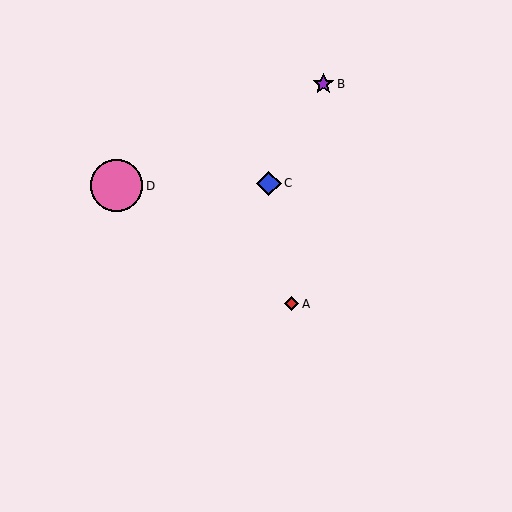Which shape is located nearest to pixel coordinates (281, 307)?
The red diamond (labeled A) at (292, 304) is nearest to that location.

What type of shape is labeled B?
Shape B is a purple star.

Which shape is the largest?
The pink circle (labeled D) is the largest.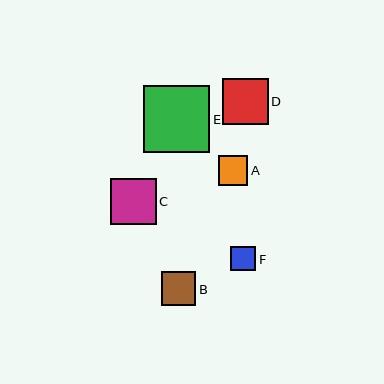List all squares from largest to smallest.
From largest to smallest: E, D, C, B, A, F.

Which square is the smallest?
Square F is the smallest with a size of approximately 25 pixels.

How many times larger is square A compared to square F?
Square A is approximately 1.2 times the size of square F.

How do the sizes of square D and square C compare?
Square D and square C are approximately the same size.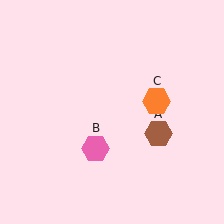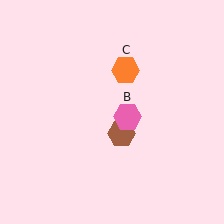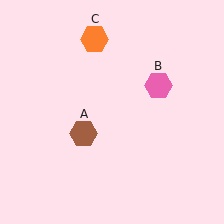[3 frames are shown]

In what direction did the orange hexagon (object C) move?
The orange hexagon (object C) moved up and to the left.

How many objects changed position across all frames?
3 objects changed position: brown hexagon (object A), pink hexagon (object B), orange hexagon (object C).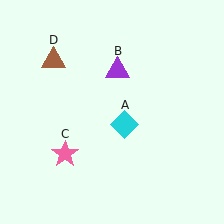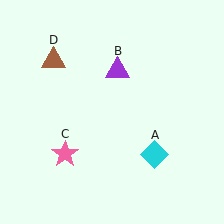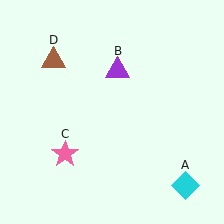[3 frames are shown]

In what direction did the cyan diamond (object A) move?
The cyan diamond (object A) moved down and to the right.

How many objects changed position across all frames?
1 object changed position: cyan diamond (object A).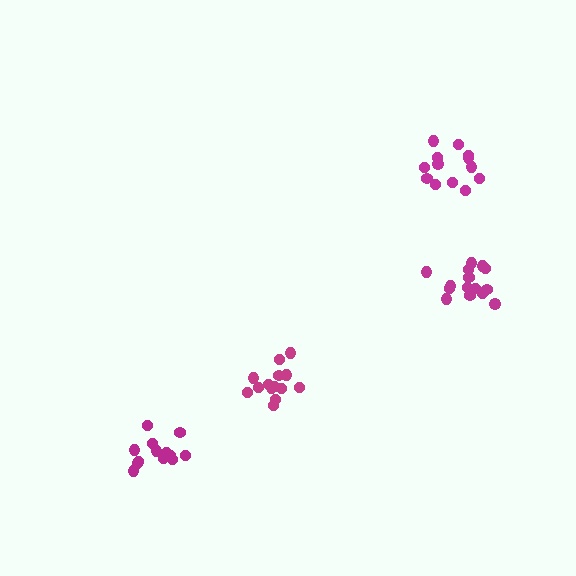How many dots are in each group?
Group 1: 14 dots, Group 2: 15 dots, Group 3: 13 dots, Group 4: 13 dots (55 total).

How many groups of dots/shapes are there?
There are 4 groups.